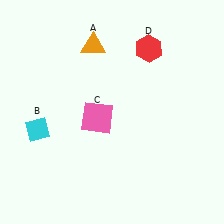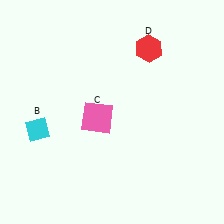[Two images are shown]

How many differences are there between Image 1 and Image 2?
There is 1 difference between the two images.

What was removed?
The orange triangle (A) was removed in Image 2.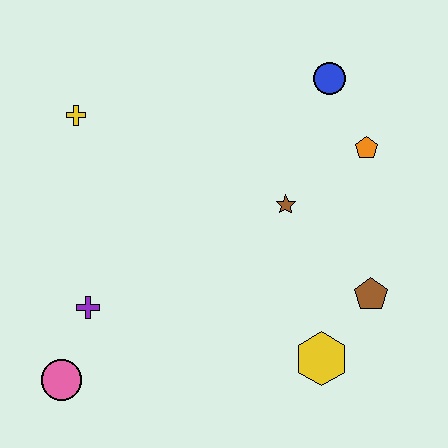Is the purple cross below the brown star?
Yes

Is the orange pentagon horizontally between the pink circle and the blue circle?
No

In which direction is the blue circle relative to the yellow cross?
The blue circle is to the right of the yellow cross.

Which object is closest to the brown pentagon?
The yellow hexagon is closest to the brown pentagon.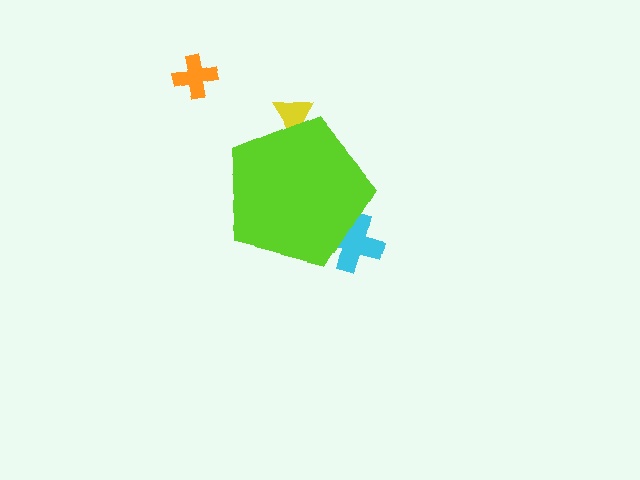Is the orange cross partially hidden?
No, the orange cross is fully visible.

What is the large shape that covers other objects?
A lime pentagon.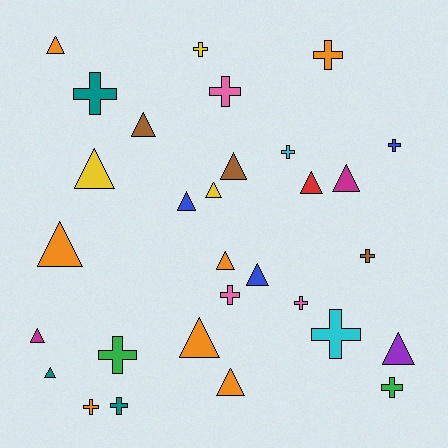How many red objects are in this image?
There is 1 red object.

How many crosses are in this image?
There are 14 crosses.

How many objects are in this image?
There are 30 objects.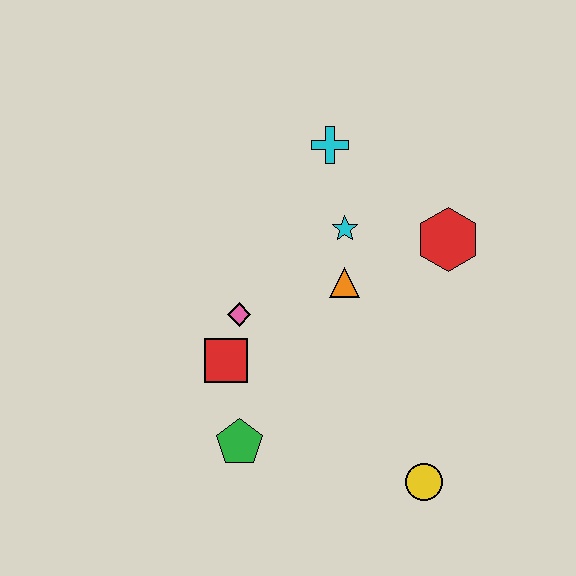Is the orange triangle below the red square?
No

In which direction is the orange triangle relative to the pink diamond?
The orange triangle is to the right of the pink diamond.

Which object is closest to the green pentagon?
The red square is closest to the green pentagon.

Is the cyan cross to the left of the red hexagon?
Yes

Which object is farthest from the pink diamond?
The yellow circle is farthest from the pink diamond.